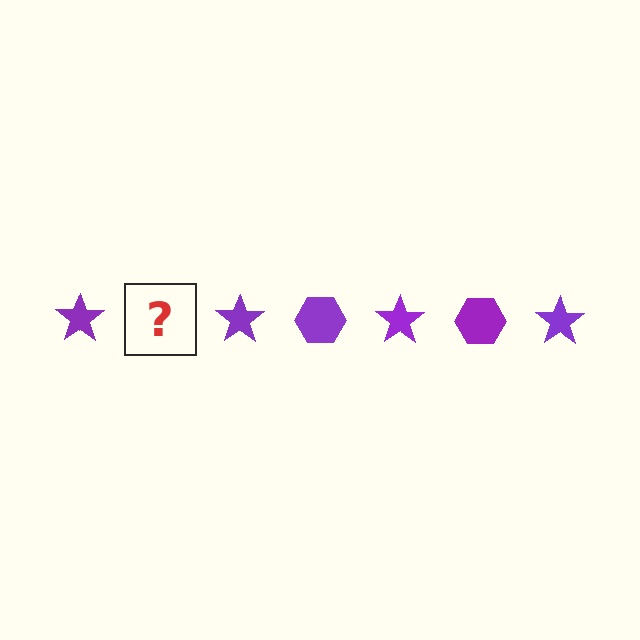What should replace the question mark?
The question mark should be replaced with a purple hexagon.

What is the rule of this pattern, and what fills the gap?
The rule is that the pattern cycles through star, hexagon shapes in purple. The gap should be filled with a purple hexagon.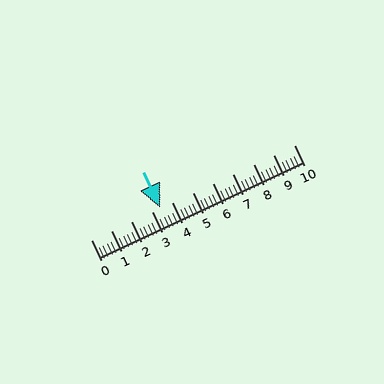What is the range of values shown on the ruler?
The ruler shows values from 0 to 10.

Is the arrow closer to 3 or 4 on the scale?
The arrow is closer to 3.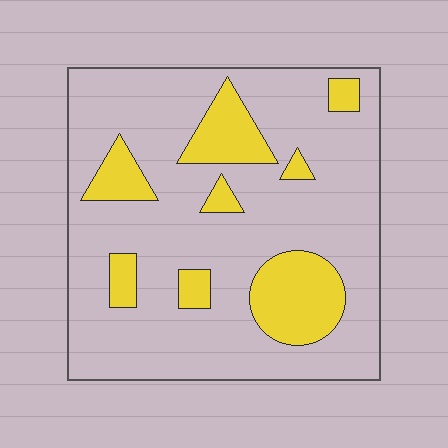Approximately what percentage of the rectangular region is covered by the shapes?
Approximately 20%.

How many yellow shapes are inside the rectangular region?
8.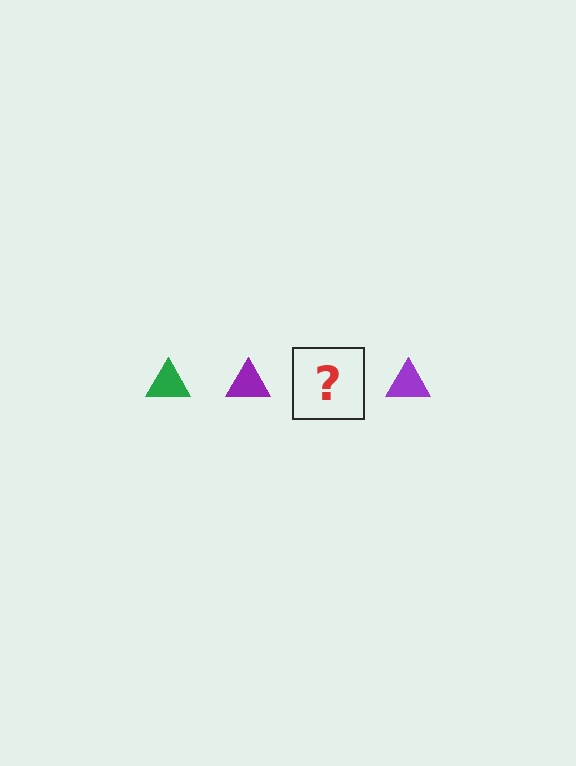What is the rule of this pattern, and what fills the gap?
The rule is that the pattern cycles through green, purple triangles. The gap should be filled with a green triangle.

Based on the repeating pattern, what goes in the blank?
The blank should be a green triangle.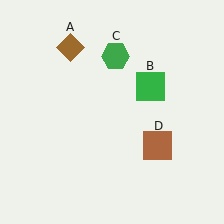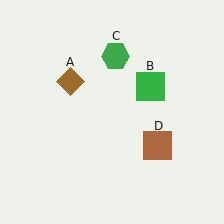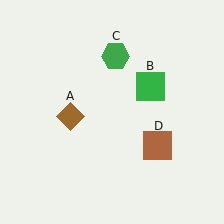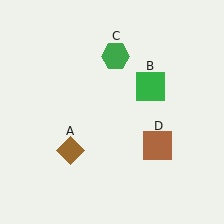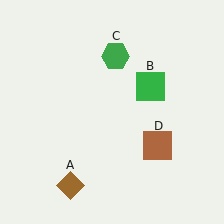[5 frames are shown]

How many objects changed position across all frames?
1 object changed position: brown diamond (object A).